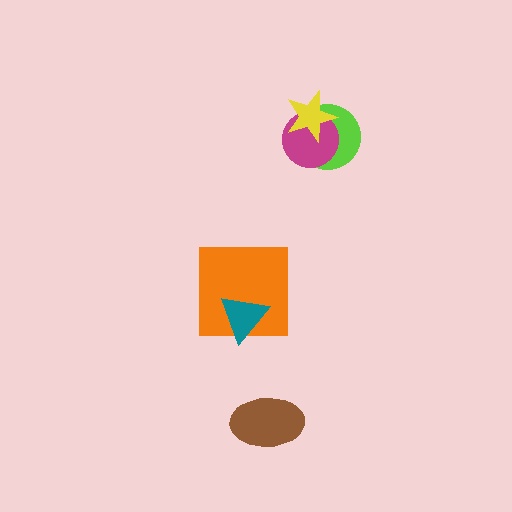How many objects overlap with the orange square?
1 object overlaps with the orange square.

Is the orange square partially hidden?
Yes, it is partially covered by another shape.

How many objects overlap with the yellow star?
2 objects overlap with the yellow star.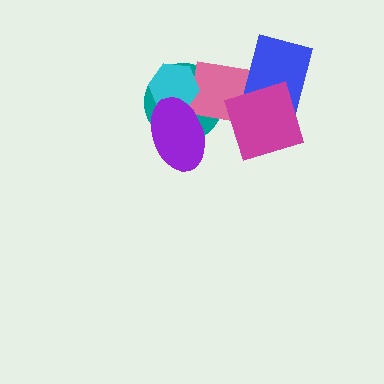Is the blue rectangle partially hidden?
Yes, it is partially covered by another shape.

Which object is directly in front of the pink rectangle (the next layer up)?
The cyan hexagon is directly in front of the pink rectangle.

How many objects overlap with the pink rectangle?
5 objects overlap with the pink rectangle.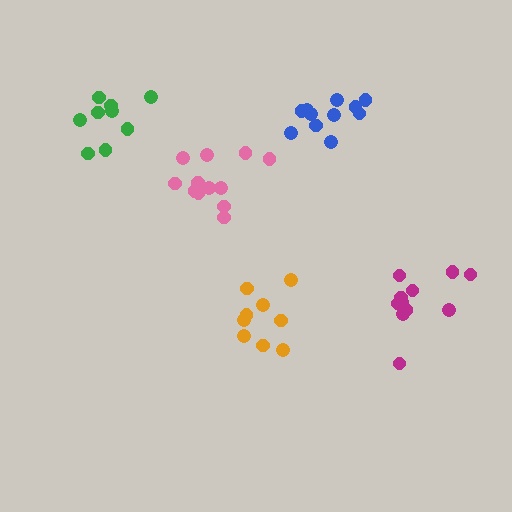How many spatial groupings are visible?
There are 5 spatial groupings.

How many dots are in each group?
Group 1: 9 dots, Group 2: 9 dots, Group 3: 11 dots, Group 4: 12 dots, Group 5: 11 dots (52 total).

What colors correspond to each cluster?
The clusters are colored: green, orange, blue, pink, magenta.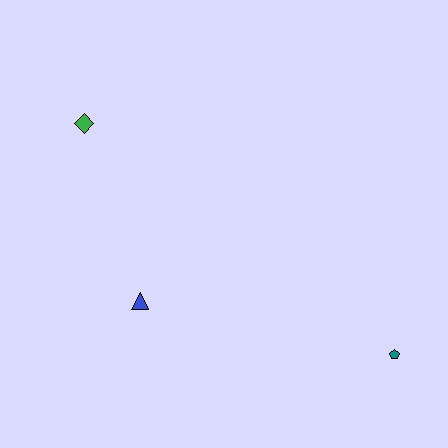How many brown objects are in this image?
There are no brown objects.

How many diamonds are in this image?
There is 1 diamond.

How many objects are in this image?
There are 3 objects.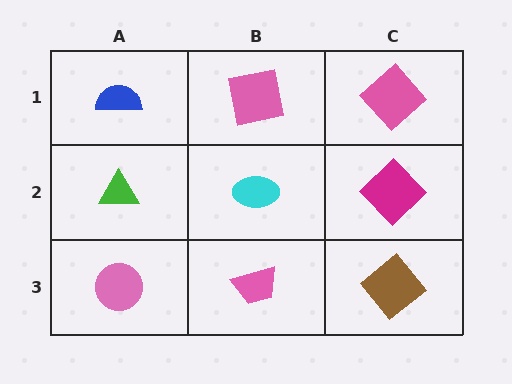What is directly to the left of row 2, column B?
A green triangle.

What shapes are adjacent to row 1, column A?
A green triangle (row 2, column A), a pink square (row 1, column B).